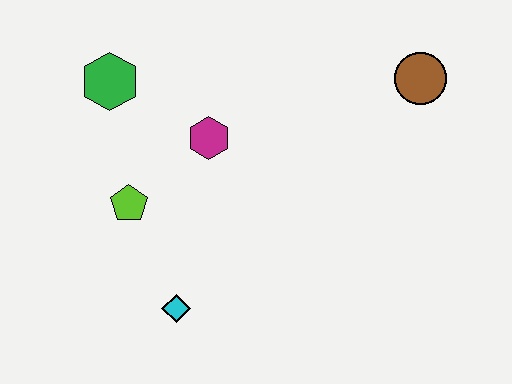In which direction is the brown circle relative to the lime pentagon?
The brown circle is to the right of the lime pentagon.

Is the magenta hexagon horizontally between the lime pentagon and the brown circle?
Yes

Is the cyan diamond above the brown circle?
No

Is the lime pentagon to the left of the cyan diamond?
Yes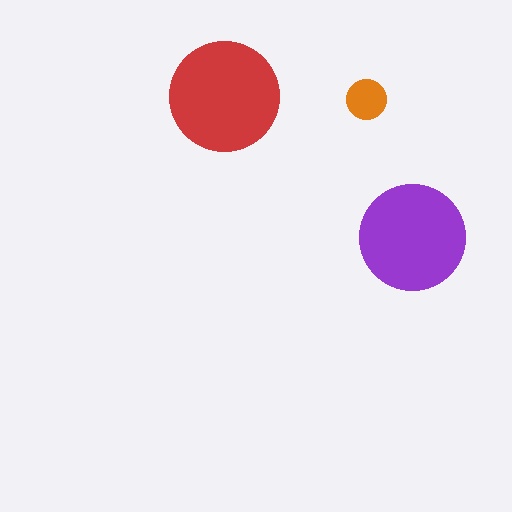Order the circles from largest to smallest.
the red one, the purple one, the orange one.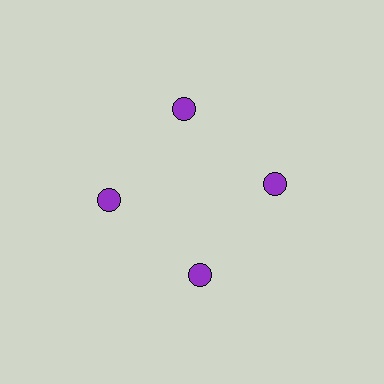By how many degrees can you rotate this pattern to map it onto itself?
The pattern maps onto itself every 90 degrees of rotation.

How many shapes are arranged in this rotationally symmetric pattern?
There are 4 shapes, arranged in 4 groups of 1.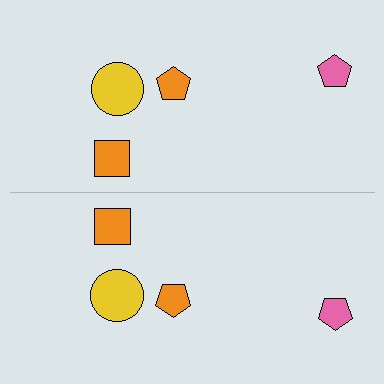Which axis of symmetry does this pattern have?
The pattern has a horizontal axis of symmetry running through the center of the image.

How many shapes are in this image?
There are 8 shapes in this image.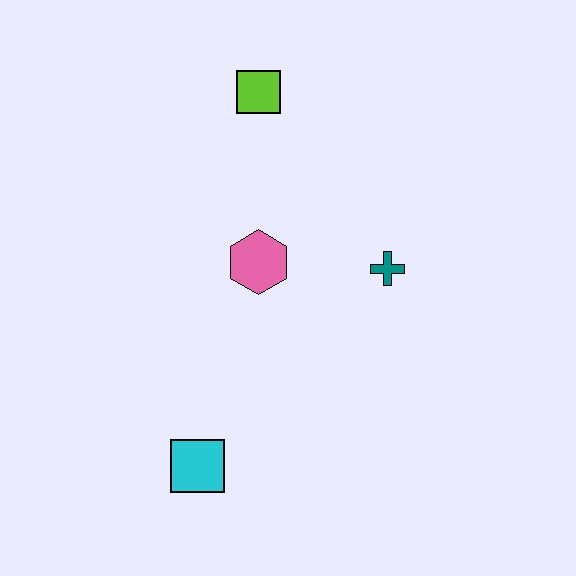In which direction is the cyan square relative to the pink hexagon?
The cyan square is below the pink hexagon.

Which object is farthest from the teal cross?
The cyan square is farthest from the teal cross.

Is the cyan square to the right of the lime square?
No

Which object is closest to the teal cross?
The pink hexagon is closest to the teal cross.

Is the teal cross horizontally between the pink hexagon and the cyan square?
No